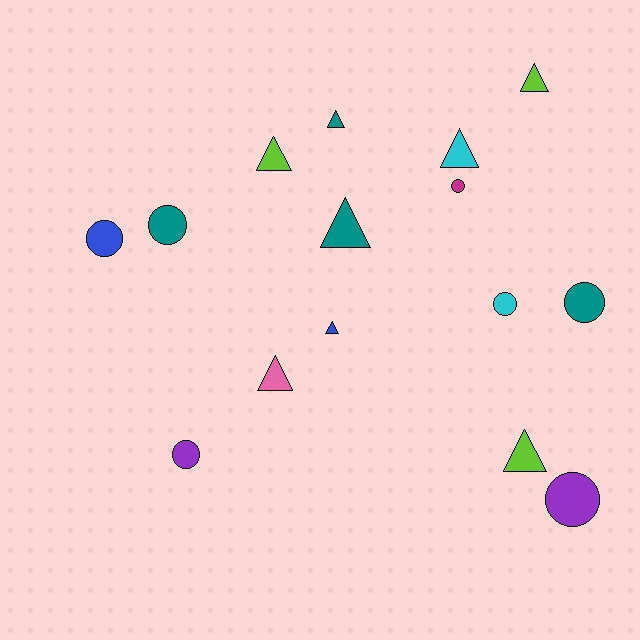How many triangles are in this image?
There are 8 triangles.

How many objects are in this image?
There are 15 objects.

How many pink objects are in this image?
There is 1 pink object.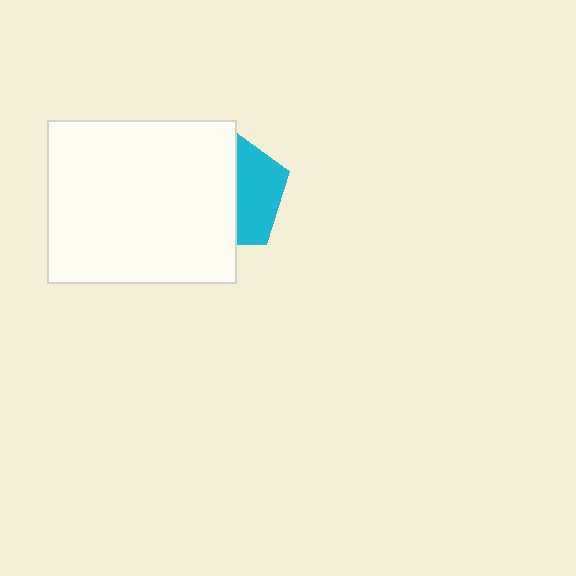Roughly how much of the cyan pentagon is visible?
A small part of it is visible (roughly 39%).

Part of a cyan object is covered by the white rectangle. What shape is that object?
It is a pentagon.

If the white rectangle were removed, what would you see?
You would see the complete cyan pentagon.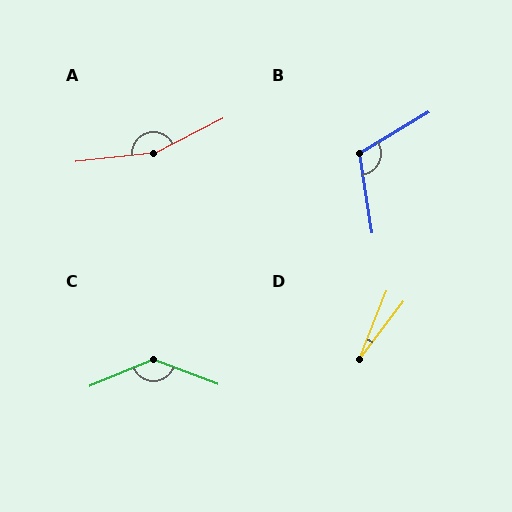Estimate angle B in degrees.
Approximately 111 degrees.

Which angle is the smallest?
D, at approximately 15 degrees.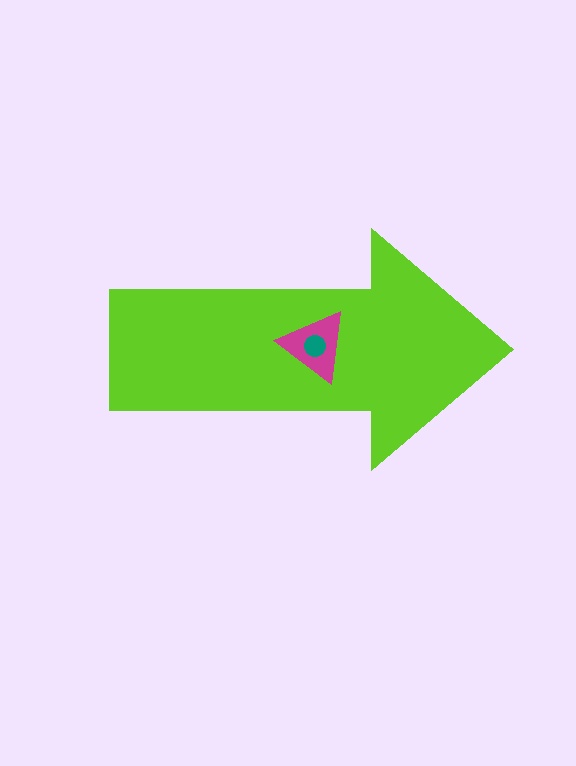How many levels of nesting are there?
3.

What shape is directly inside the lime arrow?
The magenta triangle.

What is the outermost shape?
The lime arrow.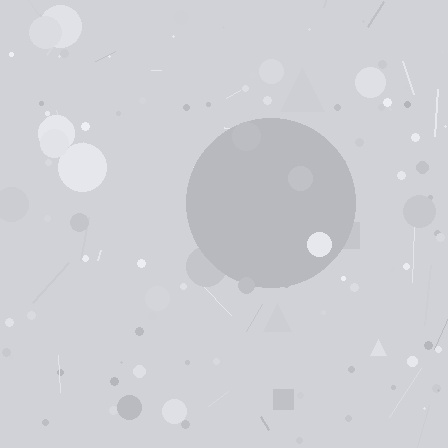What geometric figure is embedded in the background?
A circle is embedded in the background.